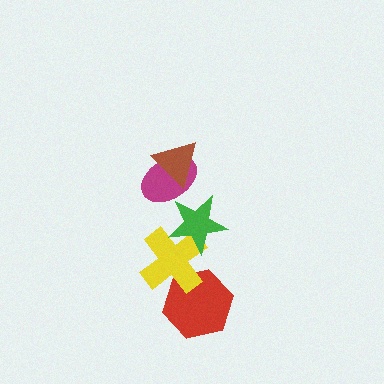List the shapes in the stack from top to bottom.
From top to bottom: the brown triangle, the magenta ellipse, the green star, the yellow cross, the red hexagon.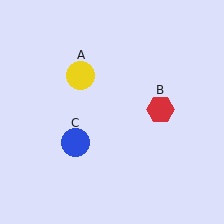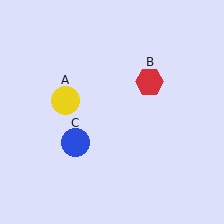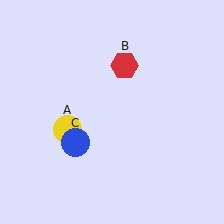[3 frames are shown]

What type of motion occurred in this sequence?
The yellow circle (object A), red hexagon (object B) rotated counterclockwise around the center of the scene.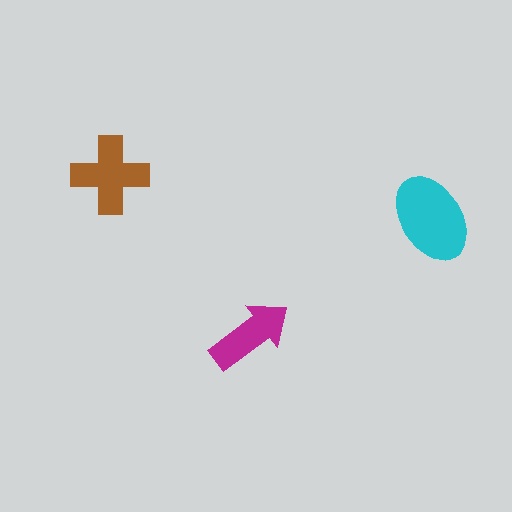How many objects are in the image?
There are 3 objects in the image.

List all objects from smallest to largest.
The magenta arrow, the brown cross, the cyan ellipse.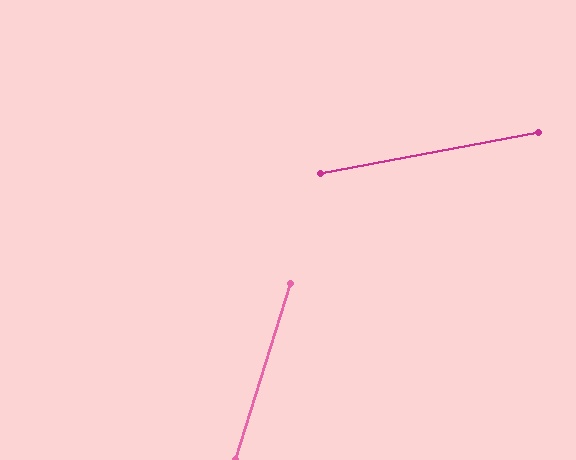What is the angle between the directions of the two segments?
Approximately 62 degrees.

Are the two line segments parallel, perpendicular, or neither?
Neither parallel nor perpendicular — they differ by about 62°.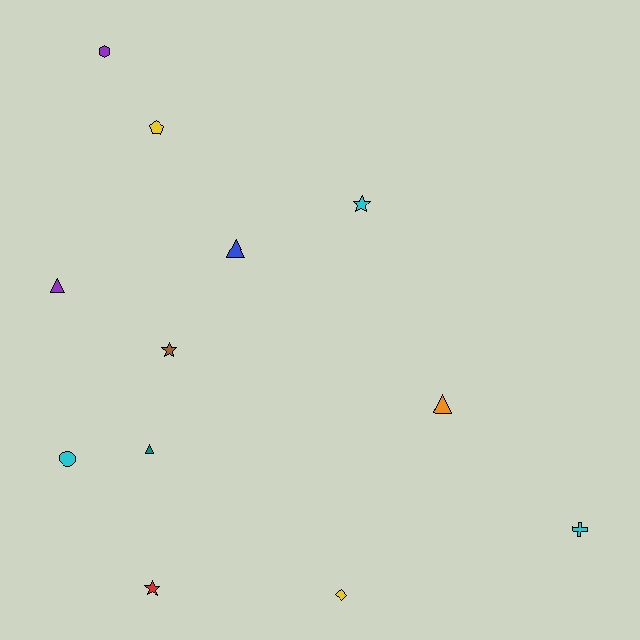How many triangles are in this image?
There are 4 triangles.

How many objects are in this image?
There are 12 objects.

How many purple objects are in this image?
There are 2 purple objects.